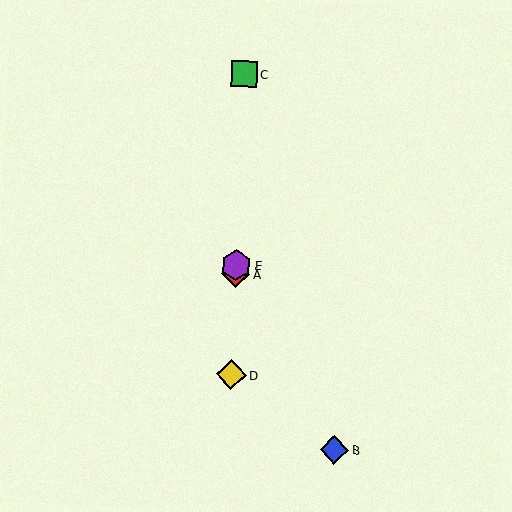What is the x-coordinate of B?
Object B is at x≈334.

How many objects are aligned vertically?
4 objects (A, C, D, E) are aligned vertically.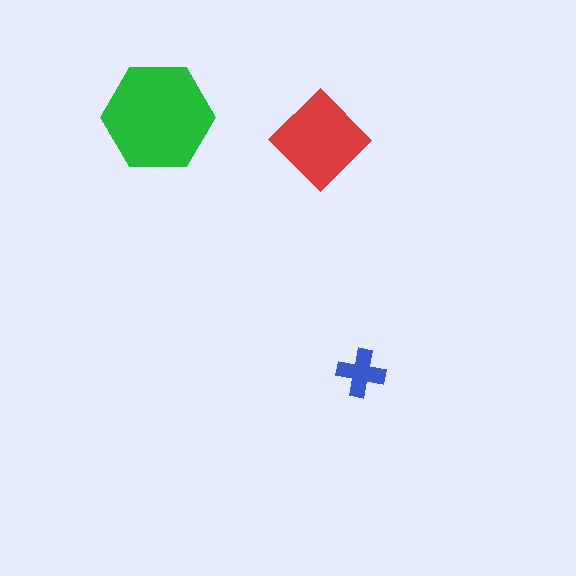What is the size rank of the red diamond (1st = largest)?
2nd.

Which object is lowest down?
The blue cross is bottommost.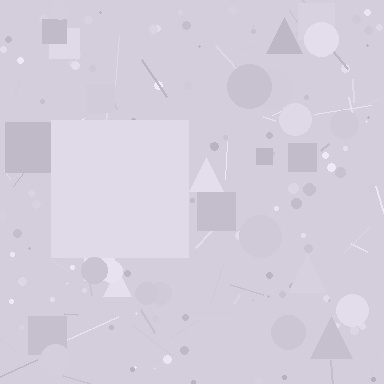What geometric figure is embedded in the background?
A square is embedded in the background.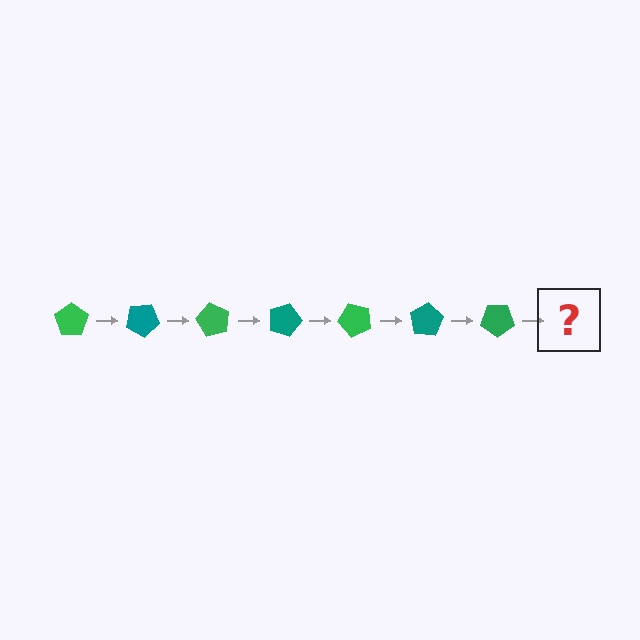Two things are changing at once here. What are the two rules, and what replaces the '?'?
The two rules are that it rotates 30 degrees each step and the color cycles through green and teal. The '?' should be a teal pentagon, rotated 210 degrees from the start.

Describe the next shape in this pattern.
It should be a teal pentagon, rotated 210 degrees from the start.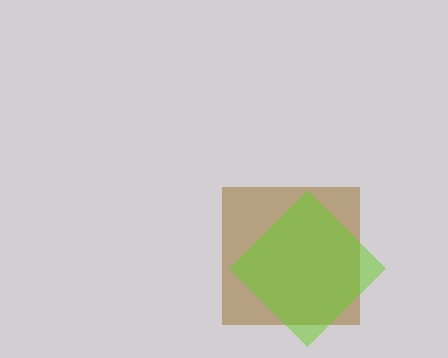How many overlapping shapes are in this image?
There are 2 overlapping shapes in the image.